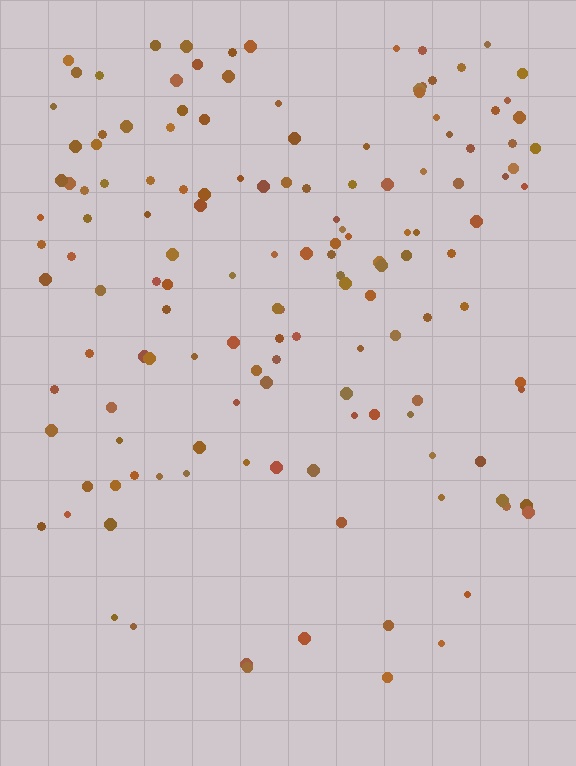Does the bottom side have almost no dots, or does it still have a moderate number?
Still a moderate number, just noticeably fewer than the top.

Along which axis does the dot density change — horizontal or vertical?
Vertical.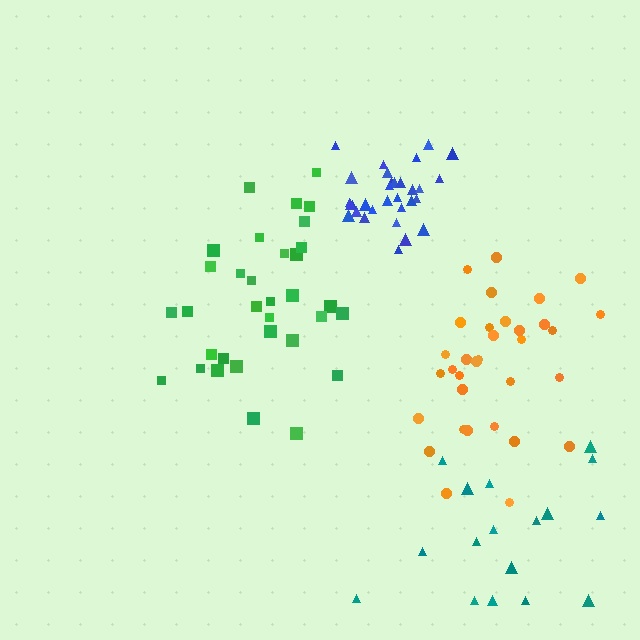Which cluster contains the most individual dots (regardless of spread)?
Green (33).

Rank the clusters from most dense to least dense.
blue, green, orange, teal.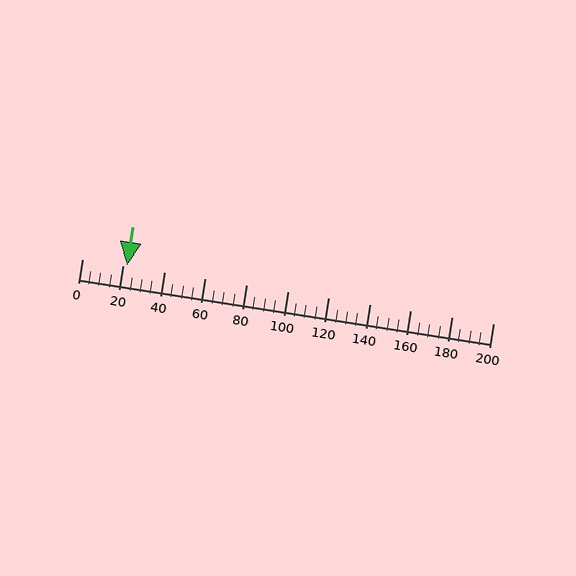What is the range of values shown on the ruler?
The ruler shows values from 0 to 200.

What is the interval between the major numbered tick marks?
The major tick marks are spaced 20 units apart.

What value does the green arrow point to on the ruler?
The green arrow points to approximately 22.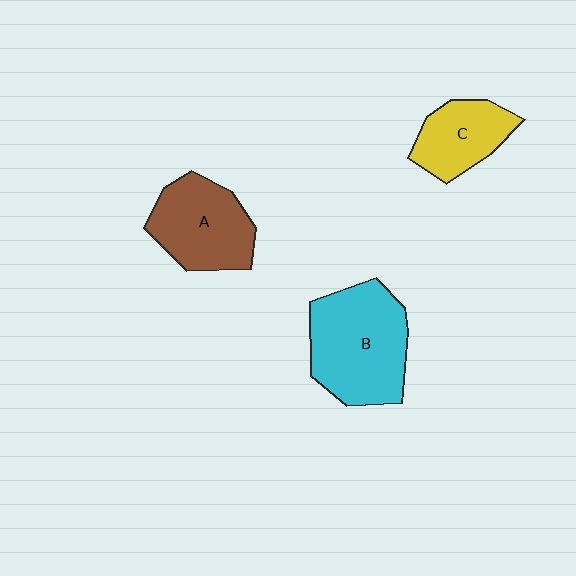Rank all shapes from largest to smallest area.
From largest to smallest: B (cyan), A (brown), C (yellow).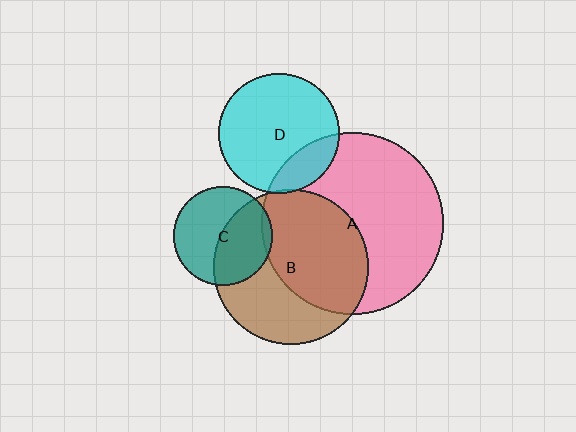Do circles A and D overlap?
Yes.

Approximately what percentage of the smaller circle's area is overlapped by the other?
Approximately 20%.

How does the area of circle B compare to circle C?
Approximately 2.4 times.